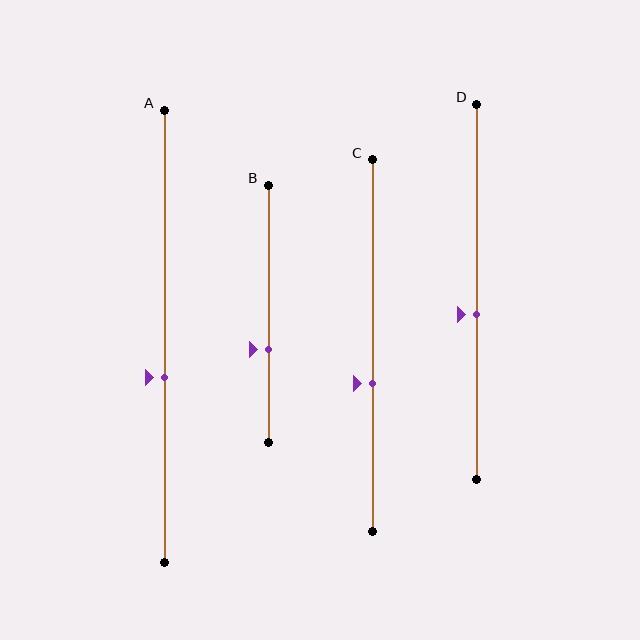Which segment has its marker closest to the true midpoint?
Segment D has its marker closest to the true midpoint.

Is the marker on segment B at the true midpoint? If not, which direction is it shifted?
No, the marker on segment B is shifted downward by about 14% of the segment length.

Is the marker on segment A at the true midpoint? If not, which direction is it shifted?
No, the marker on segment A is shifted downward by about 9% of the segment length.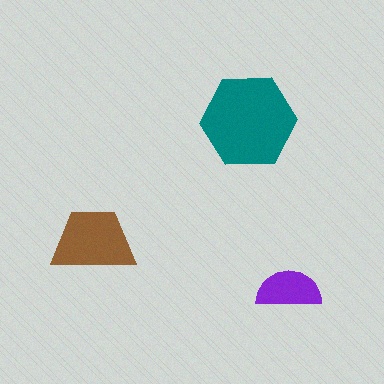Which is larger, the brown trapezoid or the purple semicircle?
The brown trapezoid.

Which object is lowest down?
The purple semicircle is bottommost.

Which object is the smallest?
The purple semicircle.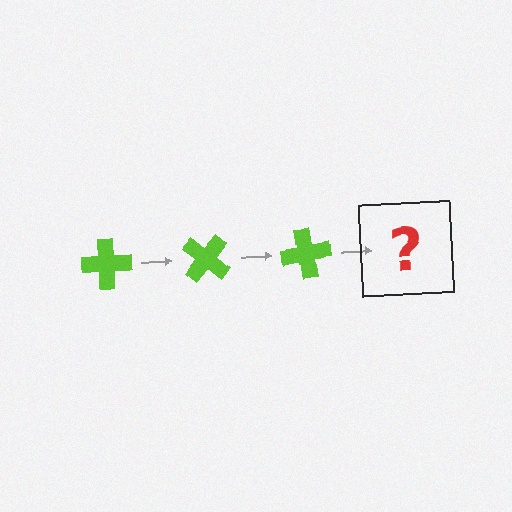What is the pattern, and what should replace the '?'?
The pattern is that the cross rotates 40 degrees each step. The '?' should be a lime cross rotated 120 degrees.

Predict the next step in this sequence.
The next step is a lime cross rotated 120 degrees.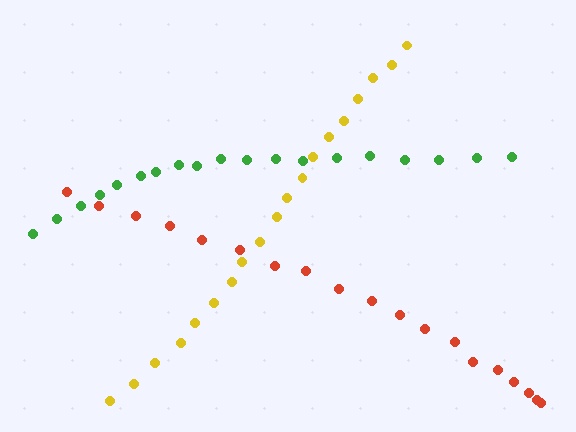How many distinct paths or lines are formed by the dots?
There are 3 distinct paths.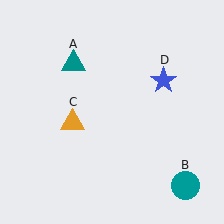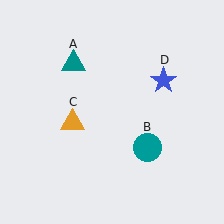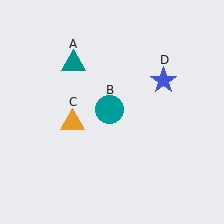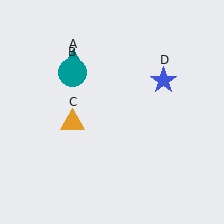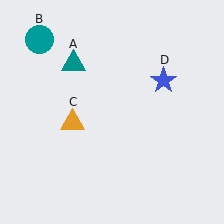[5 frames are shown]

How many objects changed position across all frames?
1 object changed position: teal circle (object B).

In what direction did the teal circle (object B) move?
The teal circle (object B) moved up and to the left.